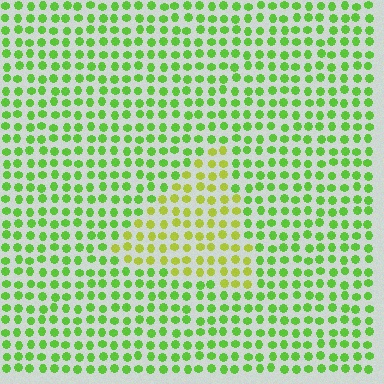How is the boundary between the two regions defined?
The boundary is defined purely by a slight shift in hue (about 34 degrees). Spacing, size, and orientation are identical on both sides.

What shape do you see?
I see a triangle.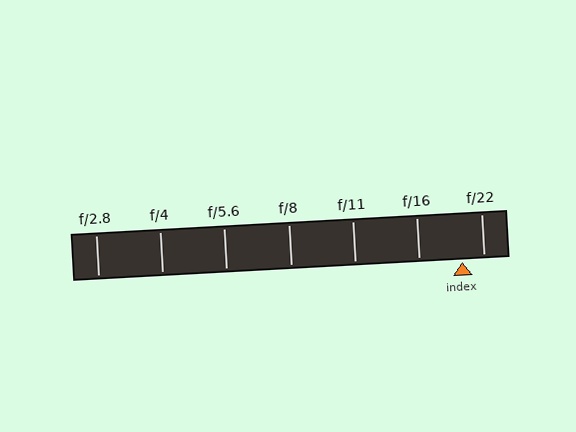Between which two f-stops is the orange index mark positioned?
The index mark is between f/16 and f/22.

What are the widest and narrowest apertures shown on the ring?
The widest aperture shown is f/2.8 and the narrowest is f/22.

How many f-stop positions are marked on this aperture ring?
There are 7 f-stop positions marked.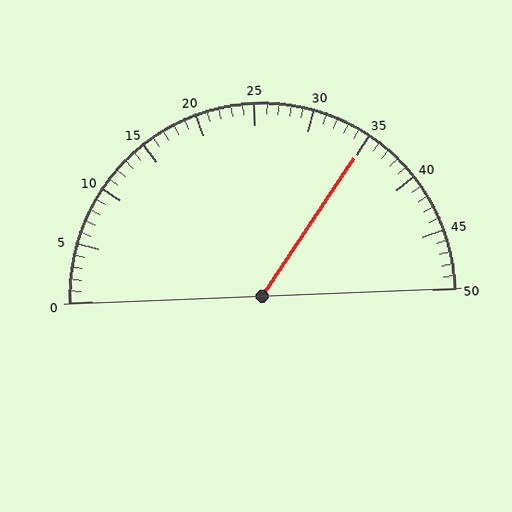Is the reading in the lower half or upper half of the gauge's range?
The reading is in the upper half of the range (0 to 50).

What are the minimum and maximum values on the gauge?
The gauge ranges from 0 to 50.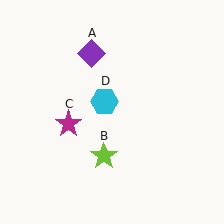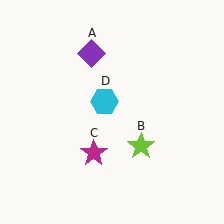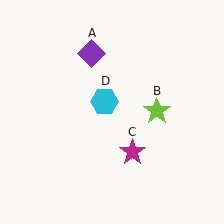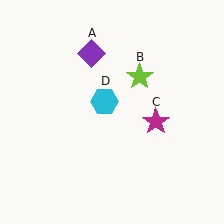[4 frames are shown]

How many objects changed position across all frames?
2 objects changed position: lime star (object B), magenta star (object C).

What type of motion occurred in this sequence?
The lime star (object B), magenta star (object C) rotated counterclockwise around the center of the scene.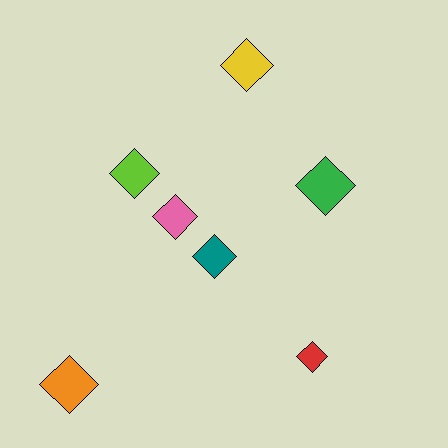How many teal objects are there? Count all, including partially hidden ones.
There is 1 teal object.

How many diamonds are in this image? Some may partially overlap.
There are 7 diamonds.